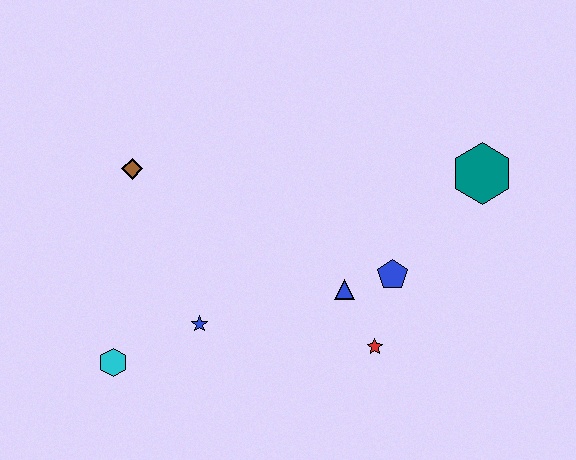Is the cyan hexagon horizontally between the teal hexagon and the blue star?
No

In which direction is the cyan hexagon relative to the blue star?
The cyan hexagon is to the left of the blue star.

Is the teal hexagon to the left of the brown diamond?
No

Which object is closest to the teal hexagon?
The blue pentagon is closest to the teal hexagon.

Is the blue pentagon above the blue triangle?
Yes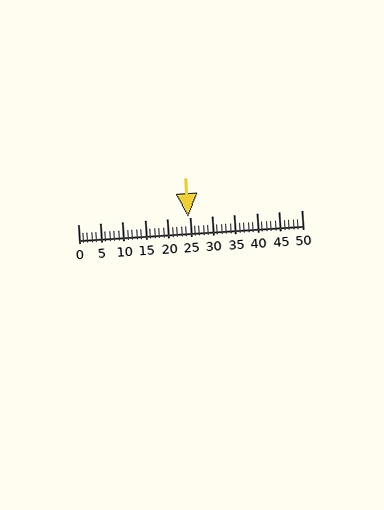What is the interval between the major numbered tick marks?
The major tick marks are spaced 5 units apart.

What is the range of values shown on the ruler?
The ruler shows values from 0 to 50.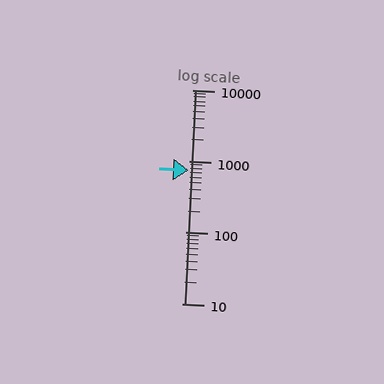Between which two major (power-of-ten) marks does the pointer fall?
The pointer is between 100 and 1000.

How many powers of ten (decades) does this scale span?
The scale spans 3 decades, from 10 to 10000.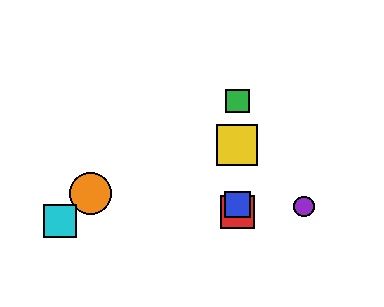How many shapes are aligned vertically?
4 shapes (the red square, the blue square, the green square, the yellow square) are aligned vertically.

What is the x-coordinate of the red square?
The red square is at x≈237.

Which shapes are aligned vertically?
The red square, the blue square, the green square, the yellow square are aligned vertically.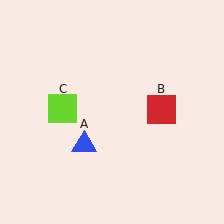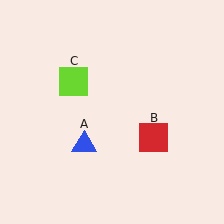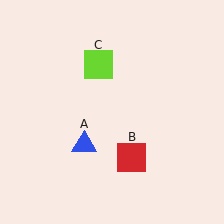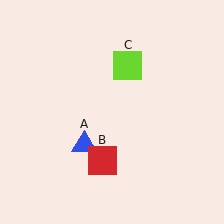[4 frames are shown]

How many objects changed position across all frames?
2 objects changed position: red square (object B), lime square (object C).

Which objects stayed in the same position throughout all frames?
Blue triangle (object A) remained stationary.